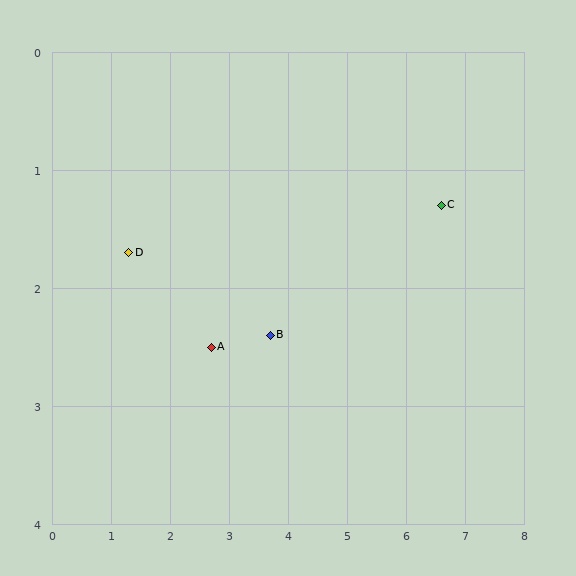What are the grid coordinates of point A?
Point A is at approximately (2.7, 2.5).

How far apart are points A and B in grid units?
Points A and B are about 1.0 grid units apart.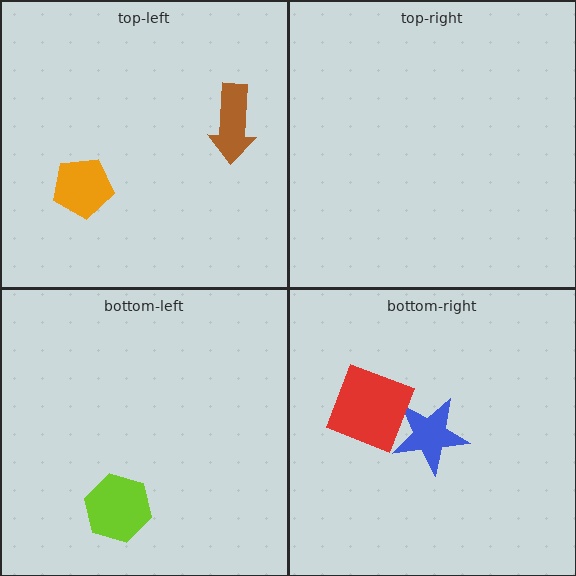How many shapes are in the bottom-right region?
2.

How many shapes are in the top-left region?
2.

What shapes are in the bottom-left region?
The lime hexagon.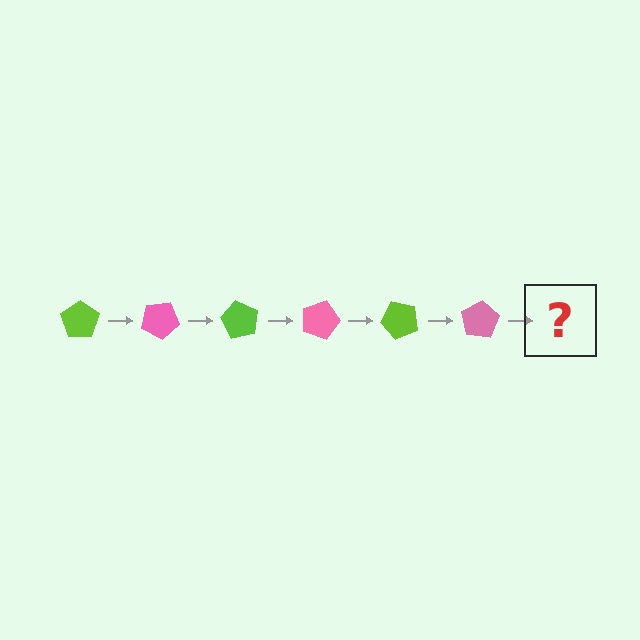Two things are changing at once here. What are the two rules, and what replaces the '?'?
The two rules are that it rotates 30 degrees each step and the color cycles through lime and pink. The '?' should be a lime pentagon, rotated 180 degrees from the start.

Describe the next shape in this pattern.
It should be a lime pentagon, rotated 180 degrees from the start.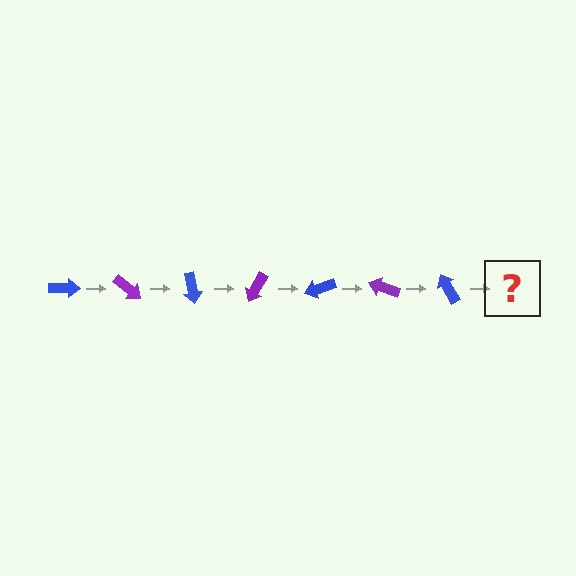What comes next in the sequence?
The next element should be a purple arrow, rotated 280 degrees from the start.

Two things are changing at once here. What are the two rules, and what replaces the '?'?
The two rules are that it rotates 40 degrees each step and the color cycles through blue and purple. The '?' should be a purple arrow, rotated 280 degrees from the start.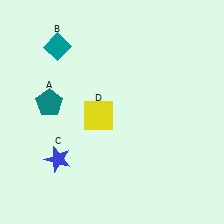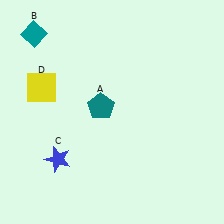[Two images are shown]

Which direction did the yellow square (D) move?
The yellow square (D) moved left.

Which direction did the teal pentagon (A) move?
The teal pentagon (A) moved right.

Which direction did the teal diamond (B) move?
The teal diamond (B) moved left.